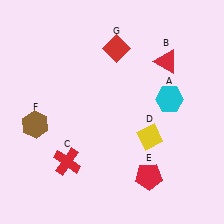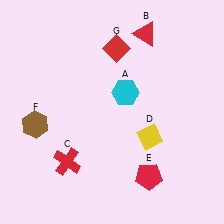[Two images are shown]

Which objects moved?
The objects that moved are: the cyan hexagon (A), the red triangle (B).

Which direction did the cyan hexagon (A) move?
The cyan hexagon (A) moved left.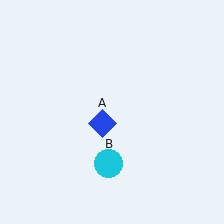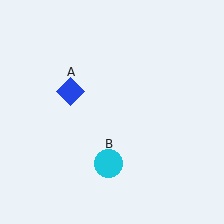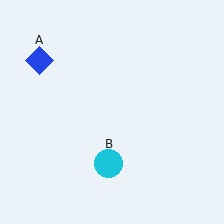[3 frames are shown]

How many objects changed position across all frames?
1 object changed position: blue diamond (object A).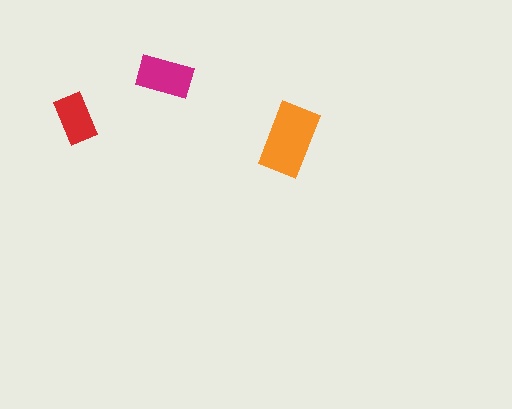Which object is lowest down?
The orange rectangle is bottommost.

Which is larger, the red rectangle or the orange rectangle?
The orange one.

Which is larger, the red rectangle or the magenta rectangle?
The magenta one.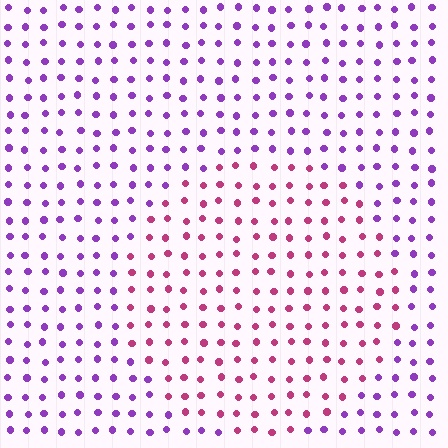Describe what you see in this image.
The image is filled with small purple elements in a uniform arrangement. A circle-shaped region is visible where the elements are tinted to a slightly different hue, forming a subtle color boundary.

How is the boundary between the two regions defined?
The boundary is defined purely by a slight shift in hue (about 50 degrees). Spacing, size, and orientation are identical on both sides.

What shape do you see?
I see a circle.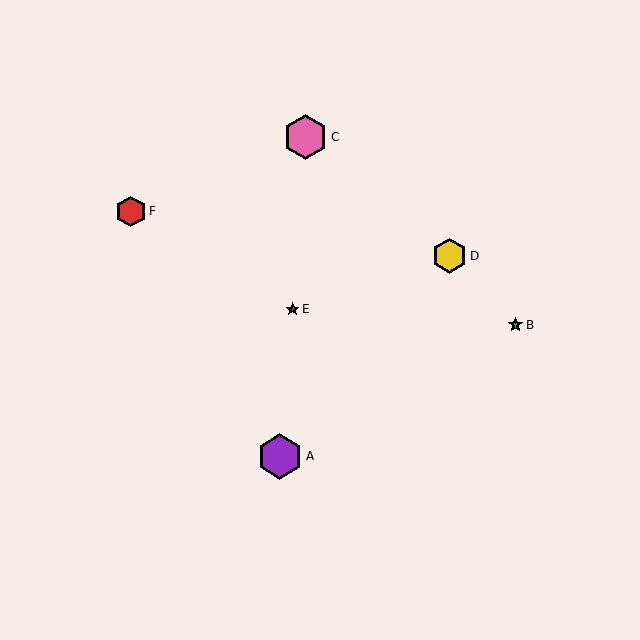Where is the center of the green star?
The center of the green star is at (516, 325).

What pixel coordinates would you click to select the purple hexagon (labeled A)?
Click at (280, 456) to select the purple hexagon A.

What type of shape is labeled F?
Shape F is a red hexagon.